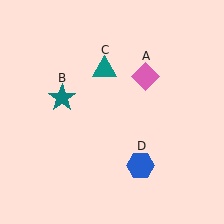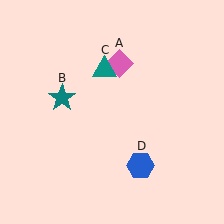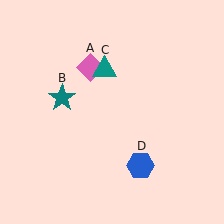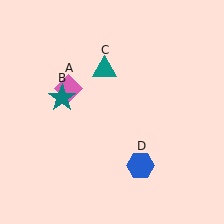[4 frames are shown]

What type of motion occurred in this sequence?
The pink diamond (object A) rotated counterclockwise around the center of the scene.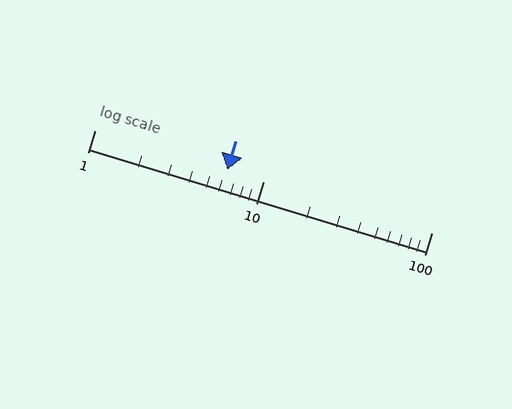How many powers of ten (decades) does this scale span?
The scale spans 2 decades, from 1 to 100.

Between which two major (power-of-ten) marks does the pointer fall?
The pointer is between 1 and 10.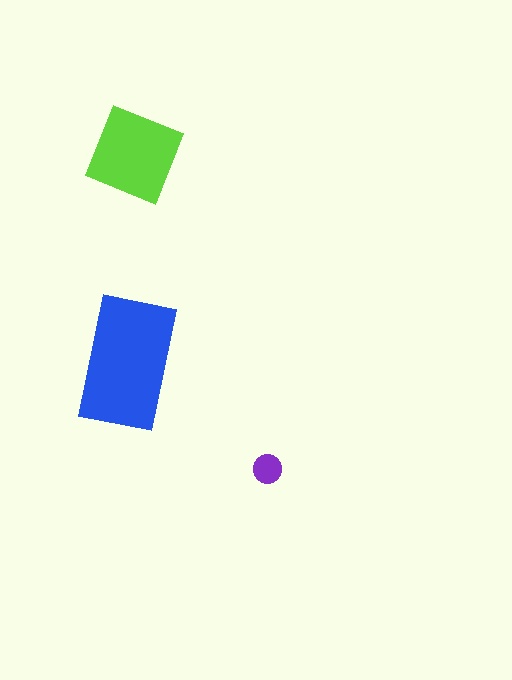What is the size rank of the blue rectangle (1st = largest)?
1st.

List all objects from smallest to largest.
The purple circle, the lime diamond, the blue rectangle.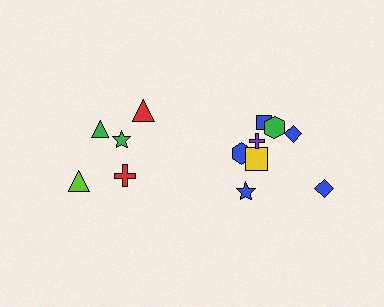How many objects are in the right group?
There are 8 objects.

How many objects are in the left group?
There are 5 objects.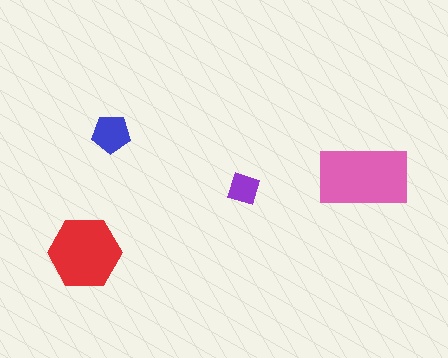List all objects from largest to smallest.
The pink rectangle, the red hexagon, the blue pentagon, the purple diamond.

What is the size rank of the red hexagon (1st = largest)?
2nd.